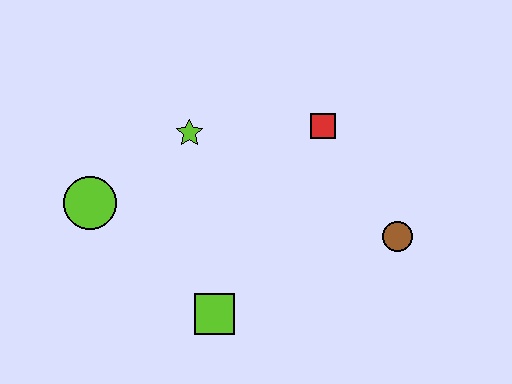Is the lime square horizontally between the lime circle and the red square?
Yes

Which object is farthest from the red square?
The lime circle is farthest from the red square.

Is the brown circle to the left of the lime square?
No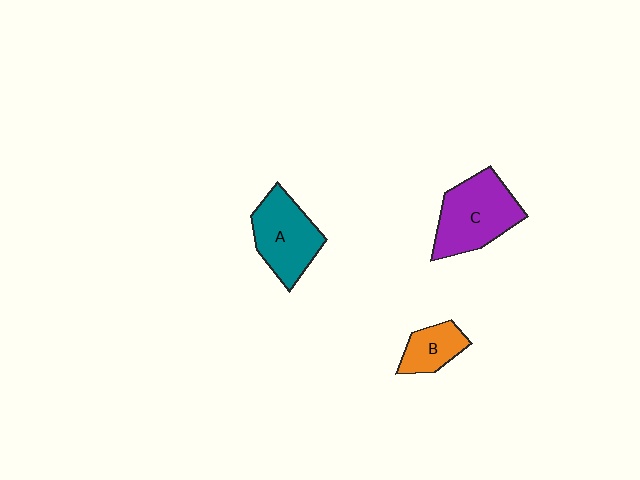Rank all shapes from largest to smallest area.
From largest to smallest: C (purple), A (teal), B (orange).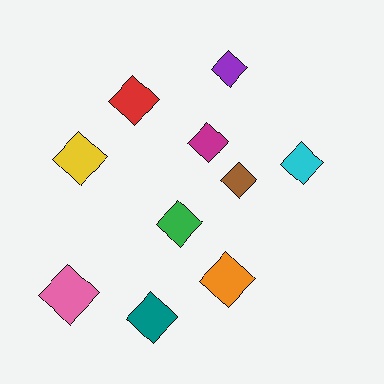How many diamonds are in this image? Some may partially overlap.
There are 10 diamonds.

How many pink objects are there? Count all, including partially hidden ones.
There is 1 pink object.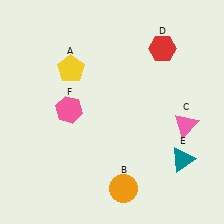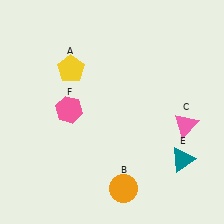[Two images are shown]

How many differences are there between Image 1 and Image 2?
There is 1 difference between the two images.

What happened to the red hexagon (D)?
The red hexagon (D) was removed in Image 2. It was in the top-right area of Image 1.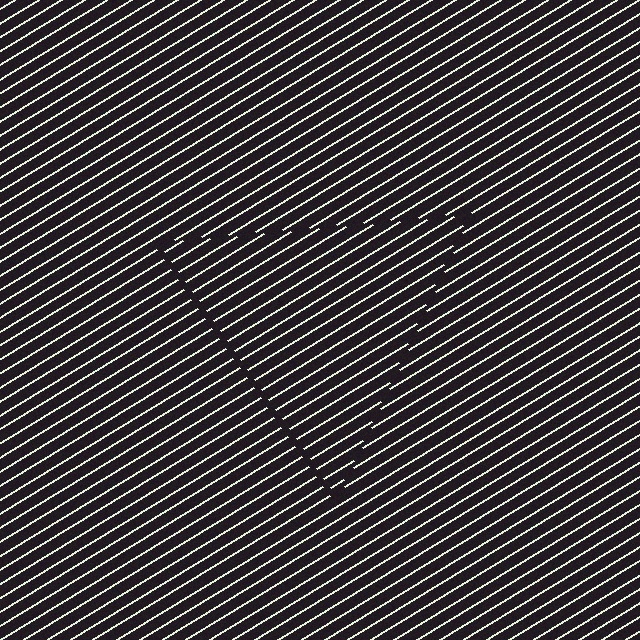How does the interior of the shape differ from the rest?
The interior of the shape contains the same grating, shifted by half a period — the contour is defined by the phase discontinuity where line-ends from the inner and outer gratings abut.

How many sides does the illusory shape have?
3 sides — the line-ends trace a triangle.